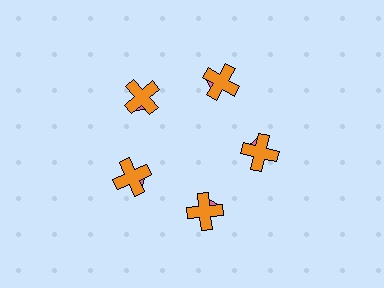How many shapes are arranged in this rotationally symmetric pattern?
There are 10 shapes, arranged in 5 groups of 2.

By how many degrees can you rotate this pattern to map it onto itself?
The pattern maps onto itself every 72 degrees of rotation.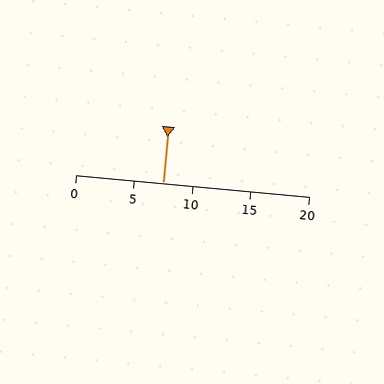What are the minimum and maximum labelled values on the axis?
The axis runs from 0 to 20.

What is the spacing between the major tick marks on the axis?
The major ticks are spaced 5 apart.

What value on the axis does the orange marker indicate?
The marker indicates approximately 7.5.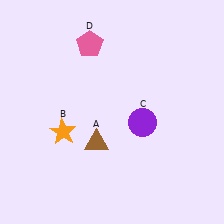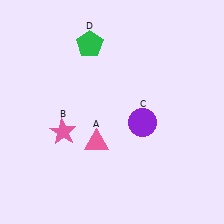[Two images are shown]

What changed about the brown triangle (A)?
In Image 1, A is brown. In Image 2, it changed to pink.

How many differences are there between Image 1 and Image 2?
There are 3 differences between the two images.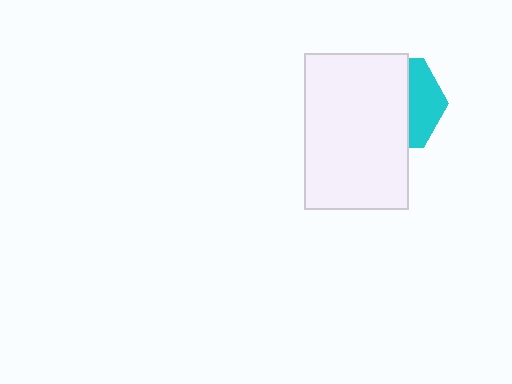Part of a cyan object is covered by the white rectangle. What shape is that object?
It is a hexagon.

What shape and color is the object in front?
The object in front is a white rectangle.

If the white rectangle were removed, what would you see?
You would see the complete cyan hexagon.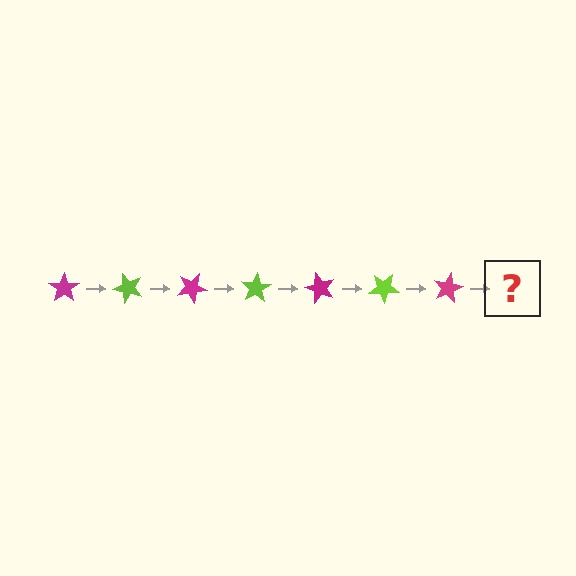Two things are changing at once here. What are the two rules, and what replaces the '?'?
The two rules are that it rotates 50 degrees each step and the color cycles through magenta and lime. The '?' should be a lime star, rotated 350 degrees from the start.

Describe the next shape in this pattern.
It should be a lime star, rotated 350 degrees from the start.